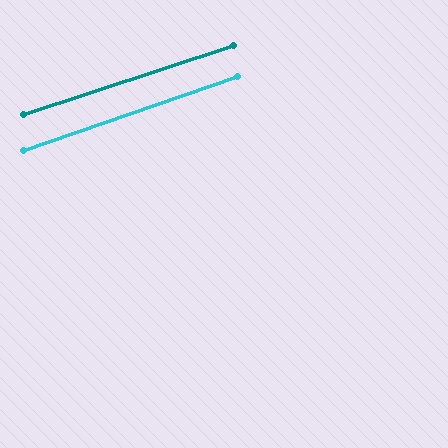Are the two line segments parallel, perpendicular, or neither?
Parallel — their directions differ by only 0.7°.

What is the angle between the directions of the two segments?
Approximately 1 degree.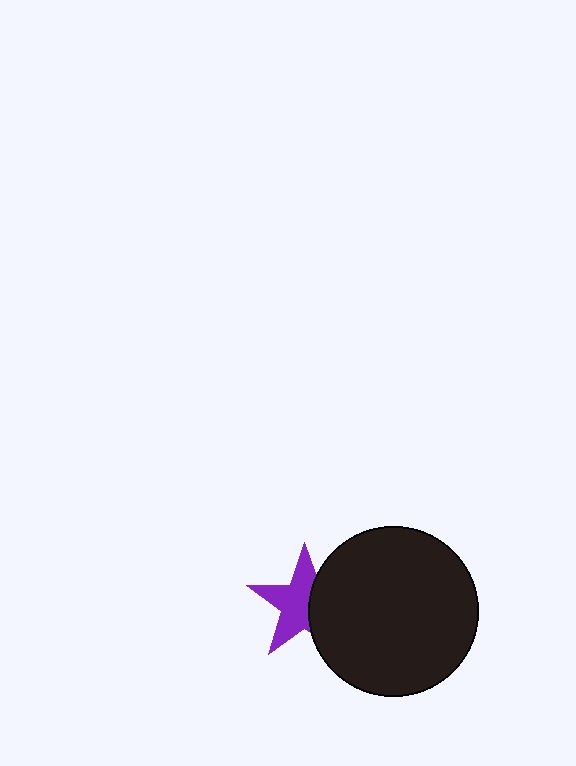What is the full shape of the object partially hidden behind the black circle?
The partially hidden object is a purple star.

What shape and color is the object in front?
The object in front is a black circle.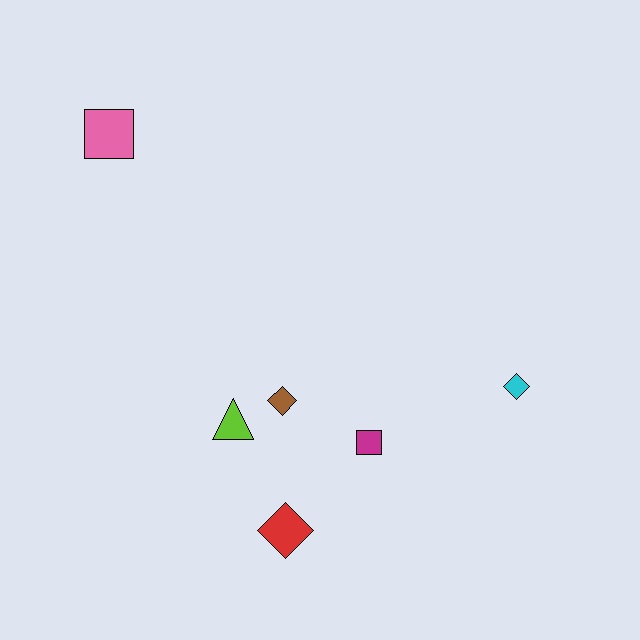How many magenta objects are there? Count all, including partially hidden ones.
There is 1 magenta object.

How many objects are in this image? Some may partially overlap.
There are 6 objects.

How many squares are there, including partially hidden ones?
There are 2 squares.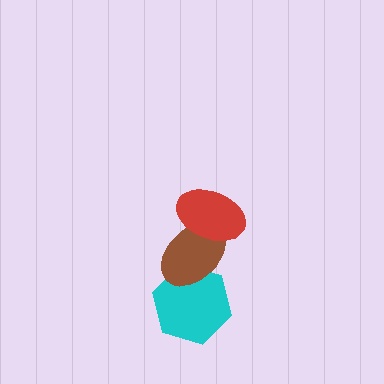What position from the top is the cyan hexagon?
The cyan hexagon is 3rd from the top.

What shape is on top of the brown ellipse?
The red ellipse is on top of the brown ellipse.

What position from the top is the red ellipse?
The red ellipse is 1st from the top.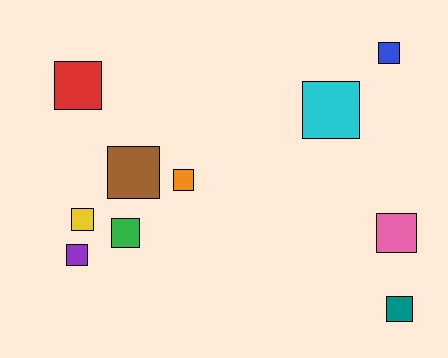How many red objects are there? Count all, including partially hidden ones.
There is 1 red object.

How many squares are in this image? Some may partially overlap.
There are 10 squares.